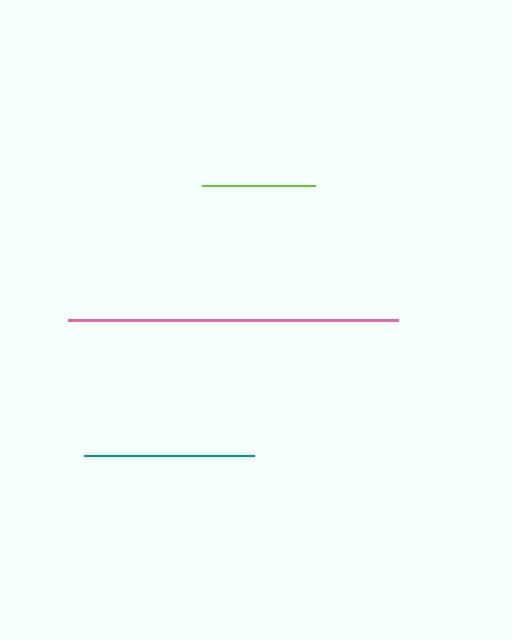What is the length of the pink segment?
The pink segment is approximately 331 pixels long.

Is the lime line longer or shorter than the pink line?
The pink line is longer than the lime line.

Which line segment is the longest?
The pink line is the longest at approximately 331 pixels.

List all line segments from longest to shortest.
From longest to shortest: pink, teal, lime.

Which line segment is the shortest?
The lime line is the shortest at approximately 113 pixels.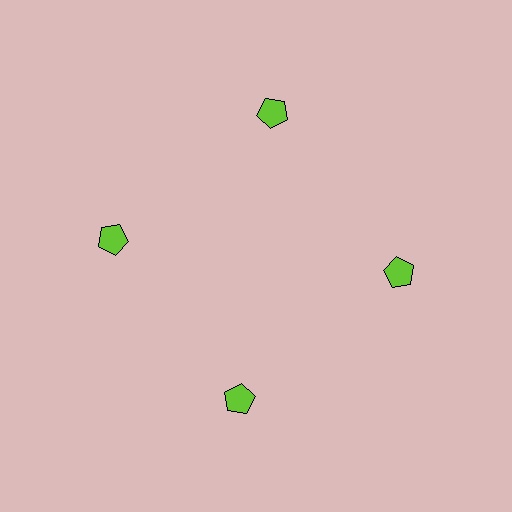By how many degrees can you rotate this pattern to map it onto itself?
The pattern maps onto itself every 90 degrees of rotation.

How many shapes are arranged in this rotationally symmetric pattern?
There are 4 shapes, arranged in 4 groups of 1.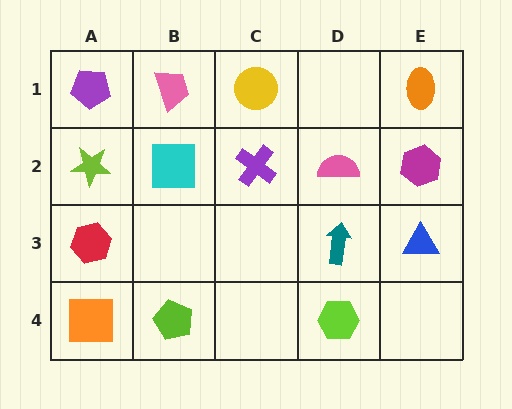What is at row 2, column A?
A lime star.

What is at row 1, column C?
A yellow circle.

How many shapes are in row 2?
5 shapes.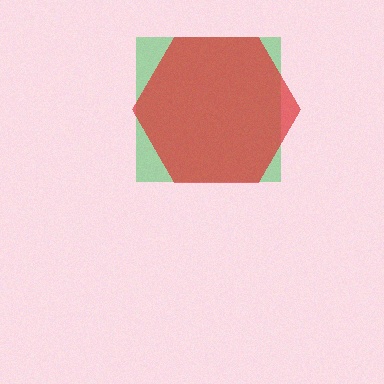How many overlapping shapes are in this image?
There are 2 overlapping shapes in the image.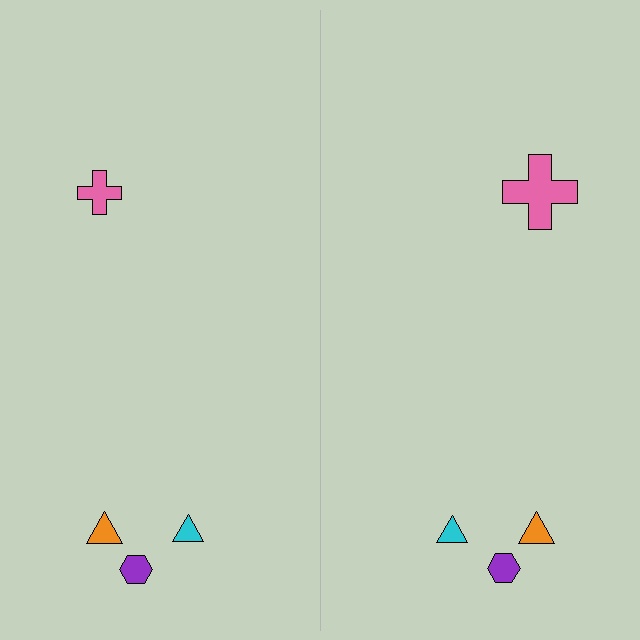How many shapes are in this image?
There are 8 shapes in this image.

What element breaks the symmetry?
The pink cross on the right side has a different size than its mirror counterpart.